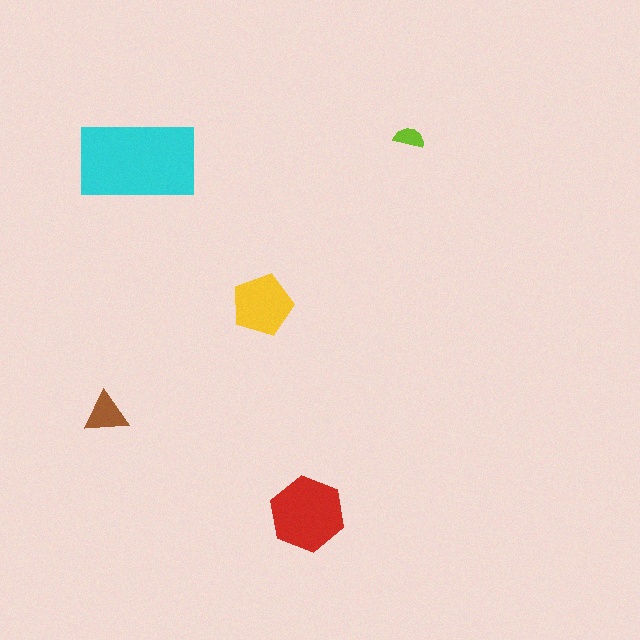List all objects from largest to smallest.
The cyan rectangle, the red hexagon, the yellow pentagon, the brown triangle, the lime semicircle.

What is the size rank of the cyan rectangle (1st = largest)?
1st.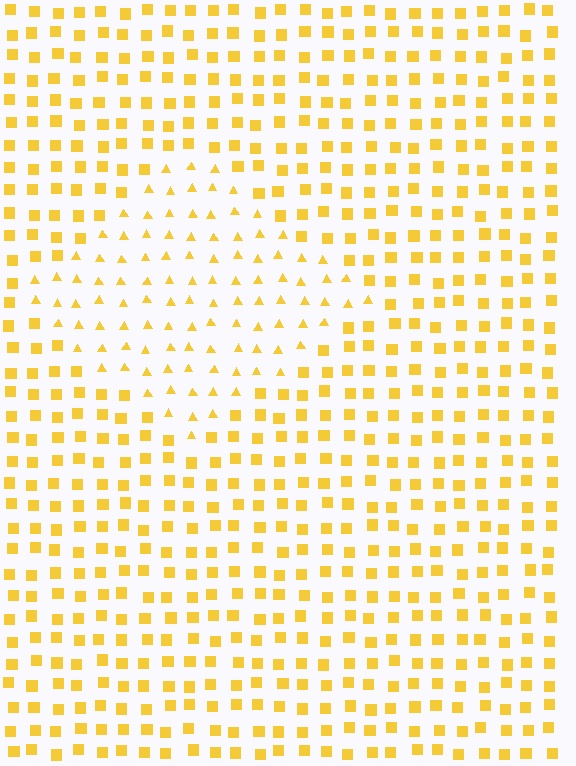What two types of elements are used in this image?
The image uses triangles inside the diamond region and squares outside it.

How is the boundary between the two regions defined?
The boundary is defined by a change in element shape: triangles inside vs. squares outside. All elements share the same color and spacing.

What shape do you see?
I see a diamond.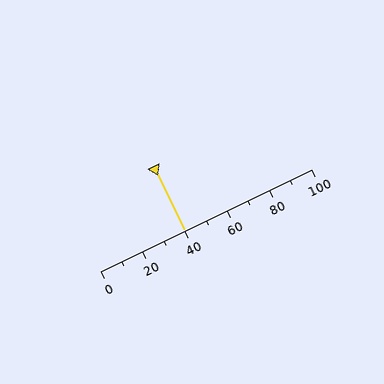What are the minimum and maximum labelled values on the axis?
The axis runs from 0 to 100.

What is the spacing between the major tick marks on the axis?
The major ticks are spaced 20 apart.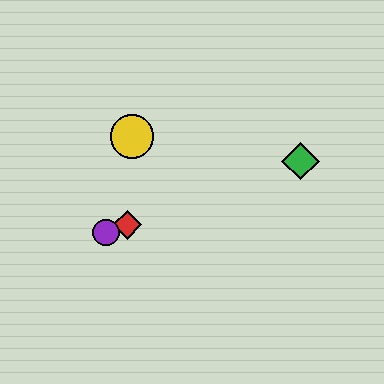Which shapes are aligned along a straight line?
The red diamond, the blue diamond, the green diamond, the purple circle are aligned along a straight line.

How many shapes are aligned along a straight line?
4 shapes (the red diamond, the blue diamond, the green diamond, the purple circle) are aligned along a straight line.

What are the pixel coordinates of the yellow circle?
The yellow circle is at (132, 137).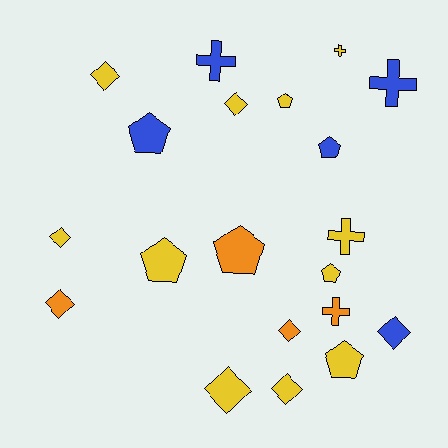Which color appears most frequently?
Yellow, with 11 objects.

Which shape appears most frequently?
Diamond, with 8 objects.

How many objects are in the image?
There are 20 objects.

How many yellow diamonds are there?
There are 5 yellow diamonds.